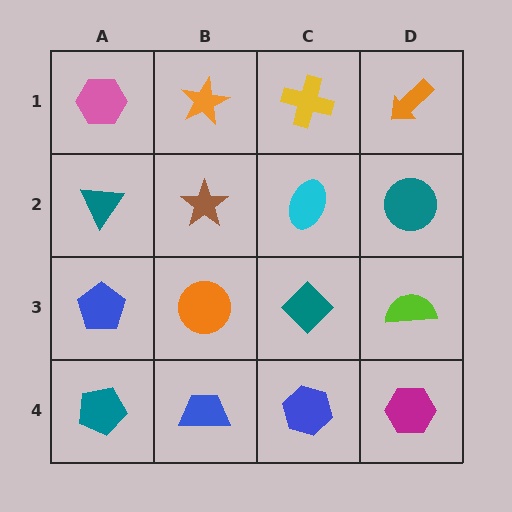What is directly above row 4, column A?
A blue pentagon.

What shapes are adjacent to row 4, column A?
A blue pentagon (row 3, column A), a blue trapezoid (row 4, column B).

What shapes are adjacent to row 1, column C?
A cyan ellipse (row 2, column C), an orange star (row 1, column B), an orange arrow (row 1, column D).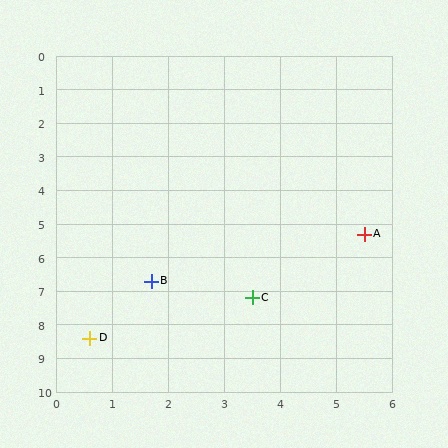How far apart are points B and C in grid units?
Points B and C are about 1.9 grid units apart.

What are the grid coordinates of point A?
Point A is at approximately (5.5, 5.3).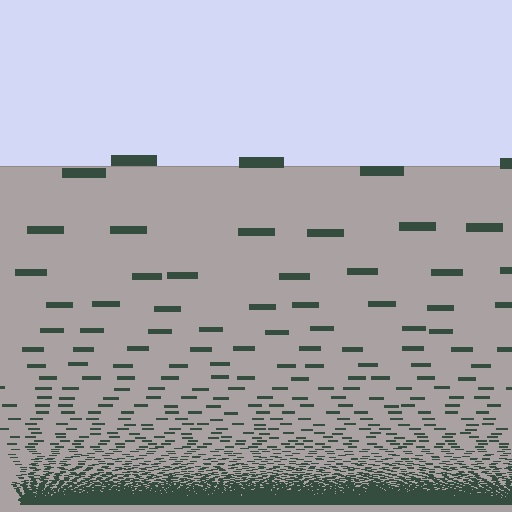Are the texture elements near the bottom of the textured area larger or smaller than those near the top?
Smaller. The gradient is inverted — elements near the bottom are smaller and denser.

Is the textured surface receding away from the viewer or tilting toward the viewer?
The surface appears to tilt toward the viewer. Texture elements get larger and sparser toward the top.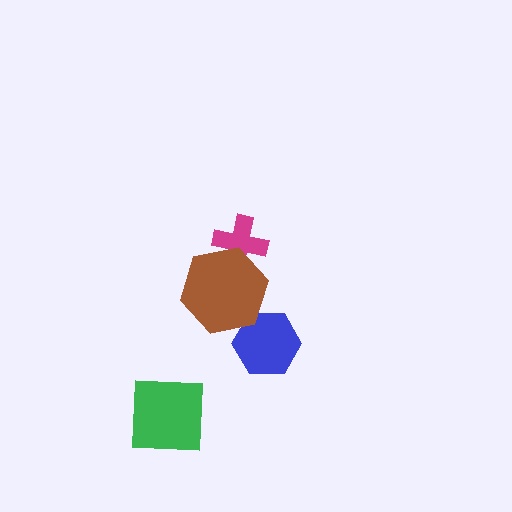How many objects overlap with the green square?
0 objects overlap with the green square.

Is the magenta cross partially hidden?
Yes, it is partially covered by another shape.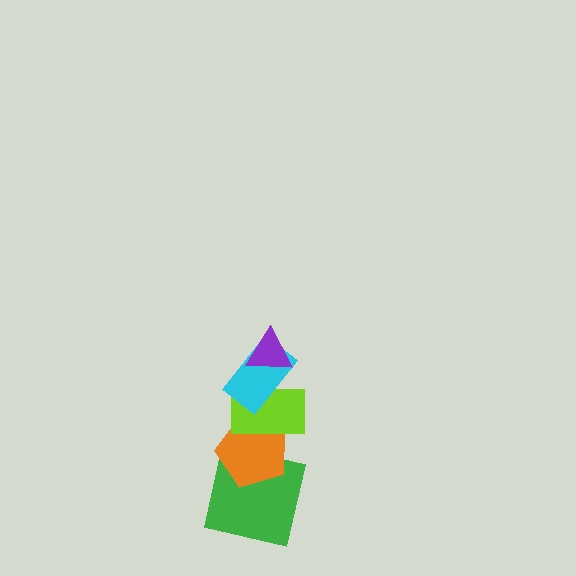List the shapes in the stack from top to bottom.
From top to bottom: the purple triangle, the cyan rectangle, the lime rectangle, the orange pentagon, the green square.